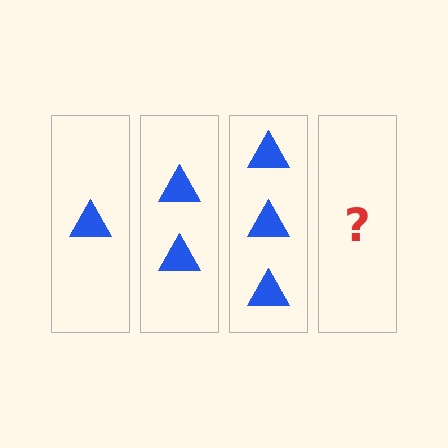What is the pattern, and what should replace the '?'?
The pattern is that each step adds one more triangle. The '?' should be 4 triangles.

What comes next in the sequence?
The next element should be 4 triangles.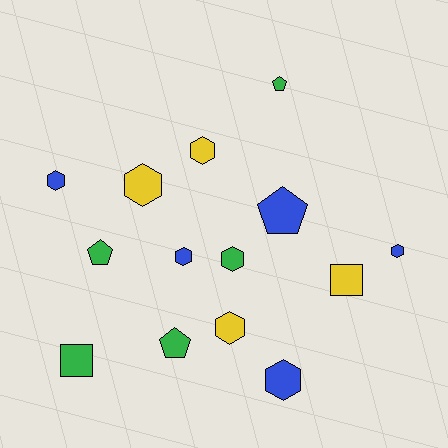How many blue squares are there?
There are no blue squares.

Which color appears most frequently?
Green, with 5 objects.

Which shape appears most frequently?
Hexagon, with 8 objects.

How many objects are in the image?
There are 14 objects.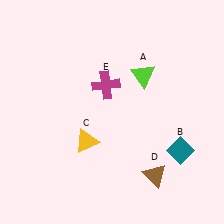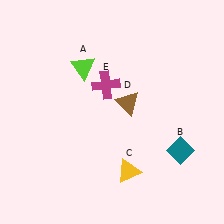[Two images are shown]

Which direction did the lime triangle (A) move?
The lime triangle (A) moved left.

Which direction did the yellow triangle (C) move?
The yellow triangle (C) moved right.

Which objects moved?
The objects that moved are: the lime triangle (A), the yellow triangle (C), the brown triangle (D).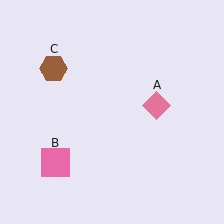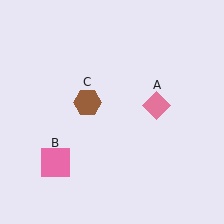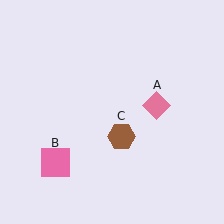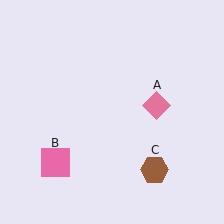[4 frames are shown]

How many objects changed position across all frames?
1 object changed position: brown hexagon (object C).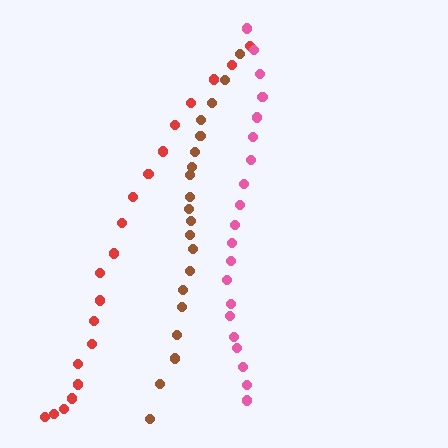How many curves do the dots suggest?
There are 3 distinct paths.